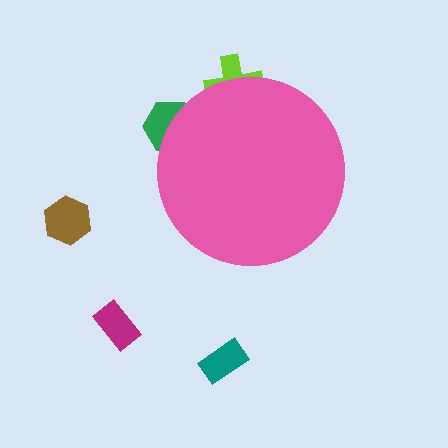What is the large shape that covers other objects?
A pink circle.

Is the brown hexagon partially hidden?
No, the brown hexagon is fully visible.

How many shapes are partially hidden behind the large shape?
2 shapes are partially hidden.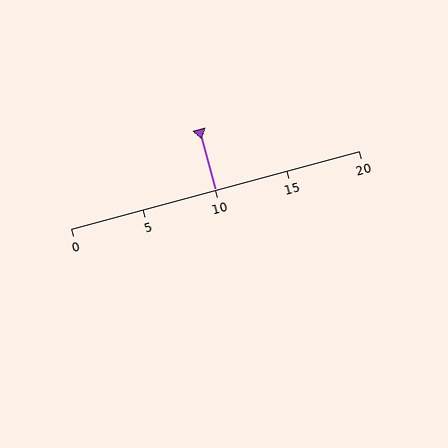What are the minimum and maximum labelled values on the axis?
The axis runs from 0 to 20.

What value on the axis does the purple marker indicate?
The marker indicates approximately 10.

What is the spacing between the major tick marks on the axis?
The major ticks are spaced 5 apart.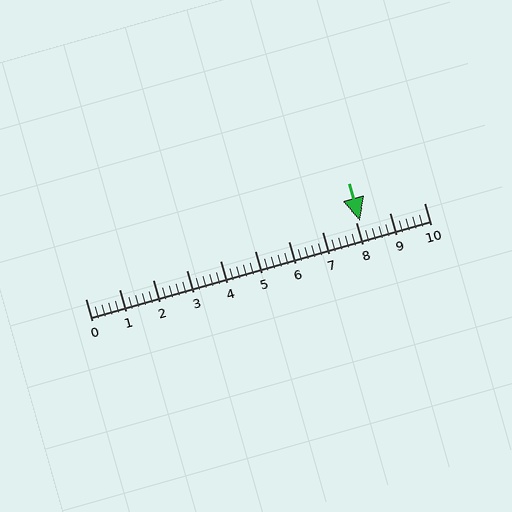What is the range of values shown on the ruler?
The ruler shows values from 0 to 10.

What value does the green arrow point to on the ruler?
The green arrow points to approximately 8.1.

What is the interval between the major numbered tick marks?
The major tick marks are spaced 1 units apart.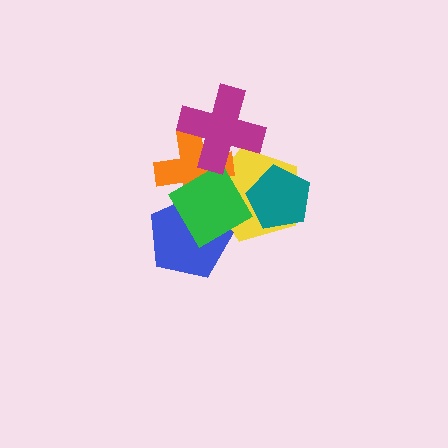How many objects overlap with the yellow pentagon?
5 objects overlap with the yellow pentagon.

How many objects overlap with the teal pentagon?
2 objects overlap with the teal pentagon.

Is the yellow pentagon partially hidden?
Yes, it is partially covered by another shape.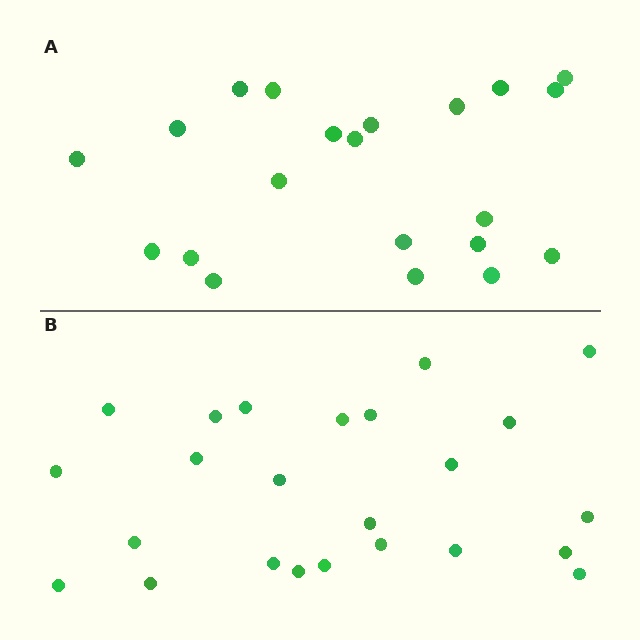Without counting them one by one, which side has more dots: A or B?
Region B (the bottom region) has more dots.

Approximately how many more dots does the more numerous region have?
Region B has just a few more — roughly 2 or 3 more dots than region A.